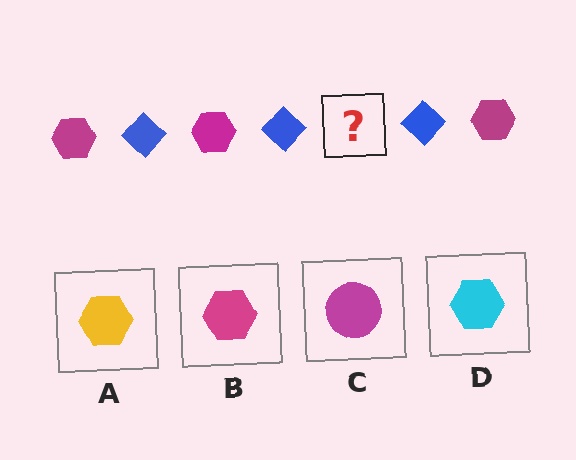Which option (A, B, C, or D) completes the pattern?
B.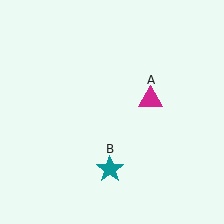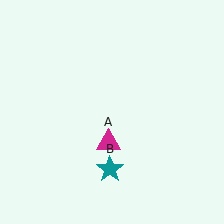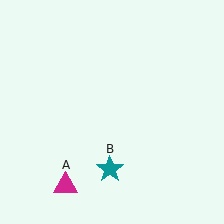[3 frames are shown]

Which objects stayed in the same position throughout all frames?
Teal star (object B) remained stationary.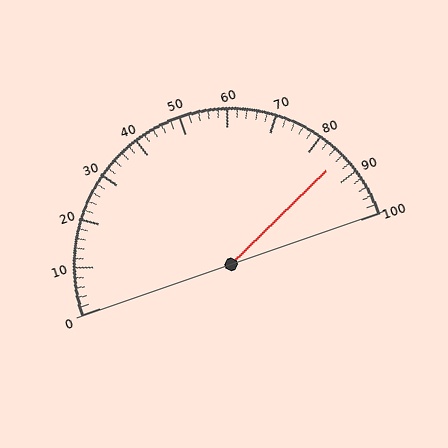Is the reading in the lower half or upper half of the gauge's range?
The reading is in the upper half of the range (0 to 100).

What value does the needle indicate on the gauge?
The needle indicates approximately 86.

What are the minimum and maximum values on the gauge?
The gauge ranges from 0 to 100.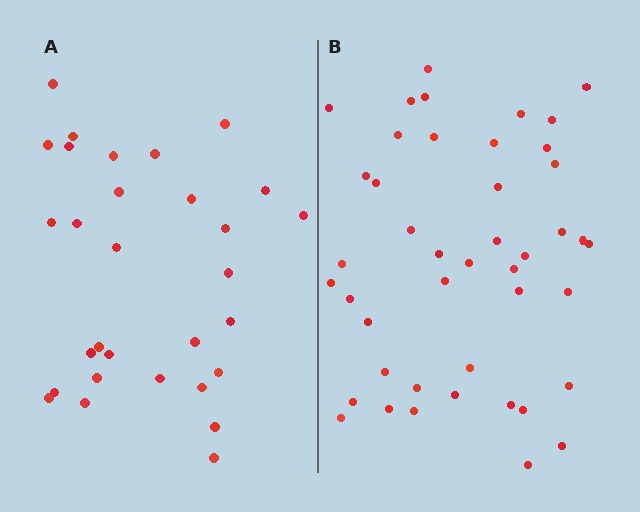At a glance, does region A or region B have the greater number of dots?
Region B (the right region) has more dots.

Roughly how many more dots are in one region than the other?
Region B has approximately 15 more dots than region A.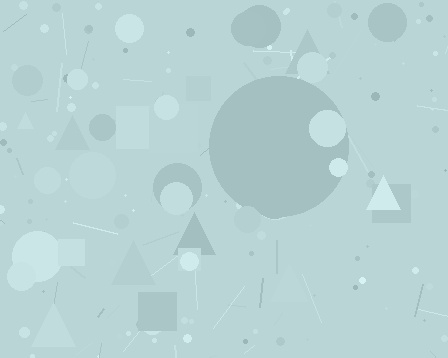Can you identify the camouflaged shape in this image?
The camouflaged shape is a circle.